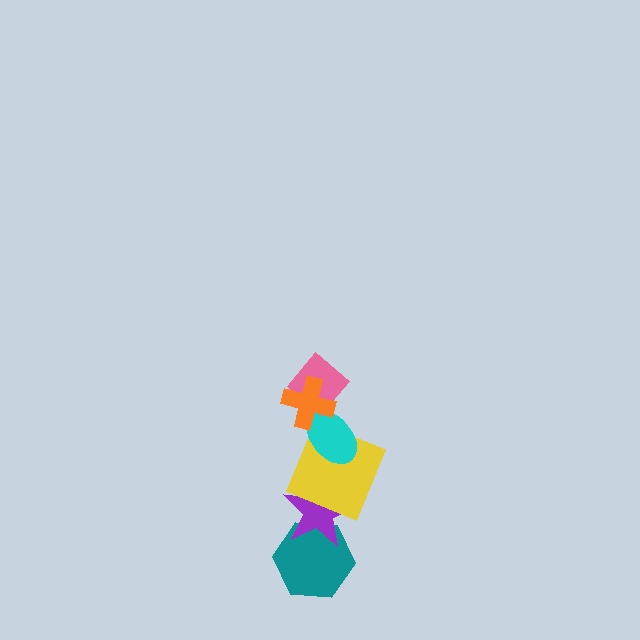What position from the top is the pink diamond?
The pink diamond is 2nd from the top.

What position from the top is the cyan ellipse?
The cyan ellipse is 3rd from the top.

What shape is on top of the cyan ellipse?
The pink diamond is on top of the cyan ellipse.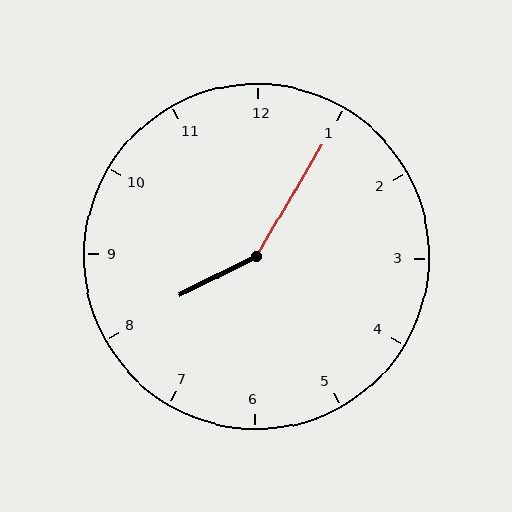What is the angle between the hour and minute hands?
Approximately 148 degrees.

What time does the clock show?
8:05.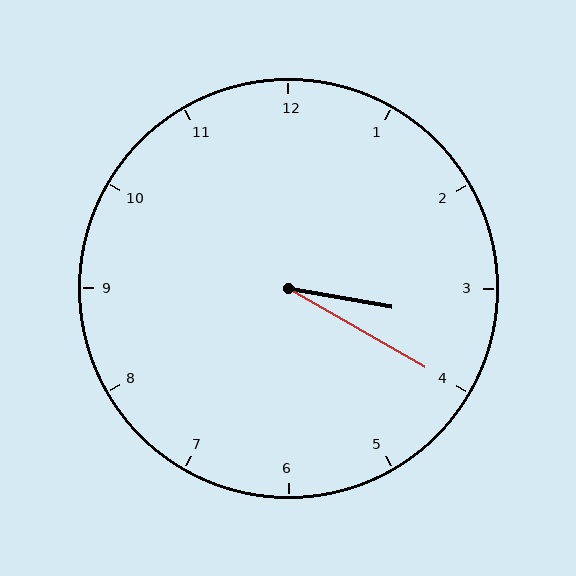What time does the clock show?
3:20.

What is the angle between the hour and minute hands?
Approximately 20 degrees.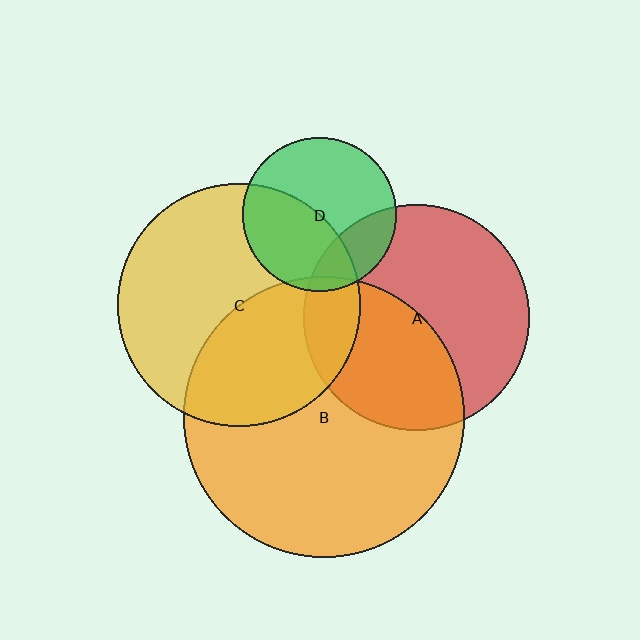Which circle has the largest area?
Circle B (orange).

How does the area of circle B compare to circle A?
Approximately 1.5 times.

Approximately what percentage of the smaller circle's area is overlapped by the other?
Approximately 20%.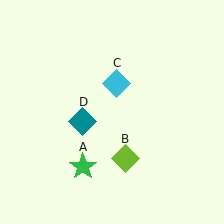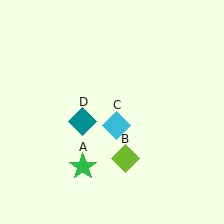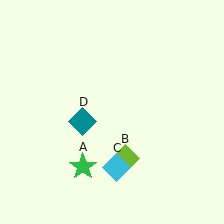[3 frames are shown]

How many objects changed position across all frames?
1 object changed position: cyan diamond (object C).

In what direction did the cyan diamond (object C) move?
The cyan diamond (object C) moved down.